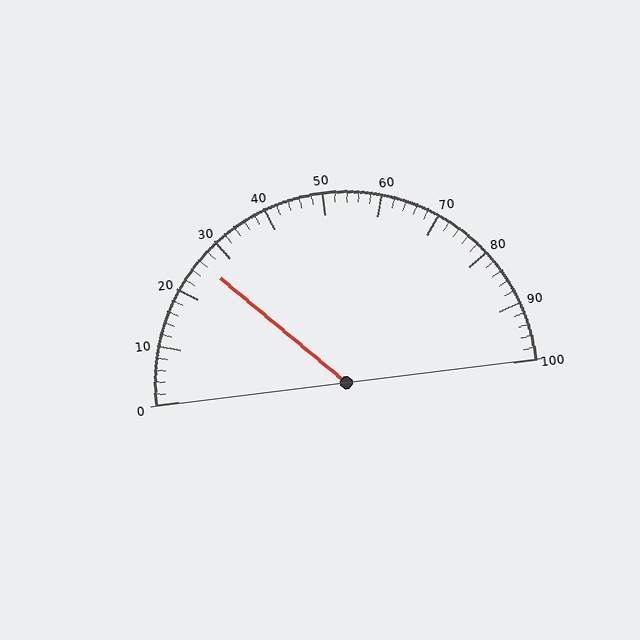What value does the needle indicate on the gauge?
The needle indicates approximately 26.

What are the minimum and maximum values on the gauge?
The gauge ranges from 0 to 100.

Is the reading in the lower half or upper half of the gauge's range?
The reading is in the lower half of the range (0 to 100).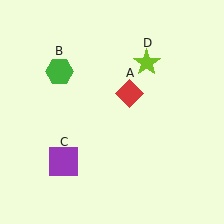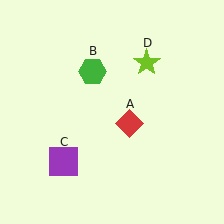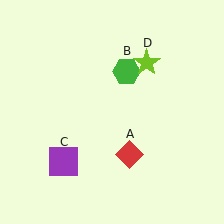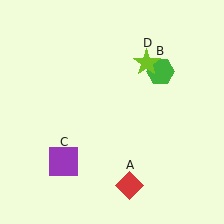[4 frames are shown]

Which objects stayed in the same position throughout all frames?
Purple square (object C) and lime star (object D) remained stationary.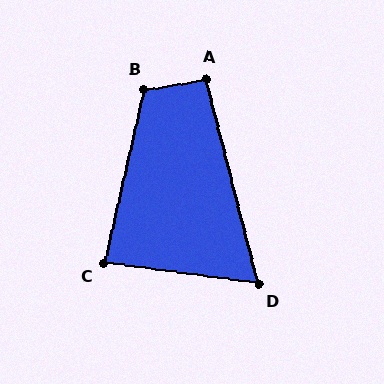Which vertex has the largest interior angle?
B, at approximately 112 degrees.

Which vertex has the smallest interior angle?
D, at approximately 68 degrees.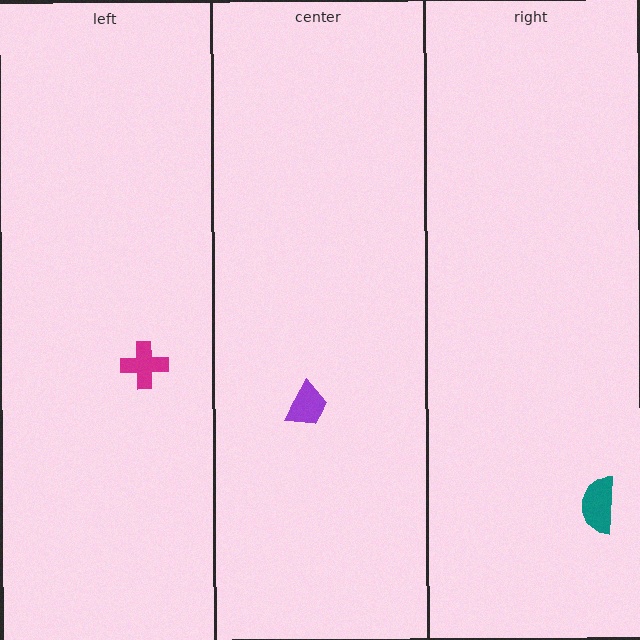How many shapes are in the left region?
1.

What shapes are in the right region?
The teal semicircle.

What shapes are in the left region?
The magenta cross.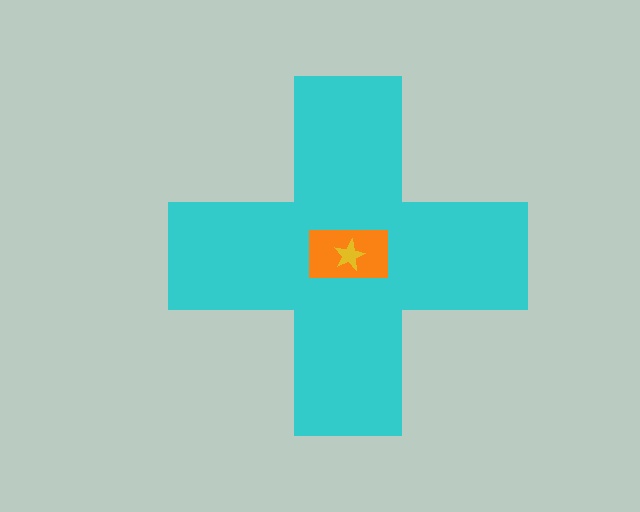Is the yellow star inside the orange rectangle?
Yes.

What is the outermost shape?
The cyan cross.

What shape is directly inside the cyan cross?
The orange rectangle.